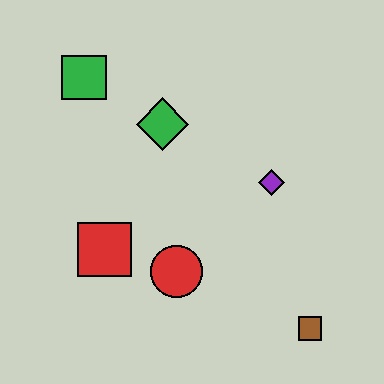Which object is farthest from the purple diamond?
The green square is farthest from the purple diamond.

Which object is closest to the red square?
The red circle is closest to the red square.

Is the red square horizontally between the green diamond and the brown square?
No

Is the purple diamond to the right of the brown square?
No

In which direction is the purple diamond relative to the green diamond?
The purple diamond is to the right of the green diamond.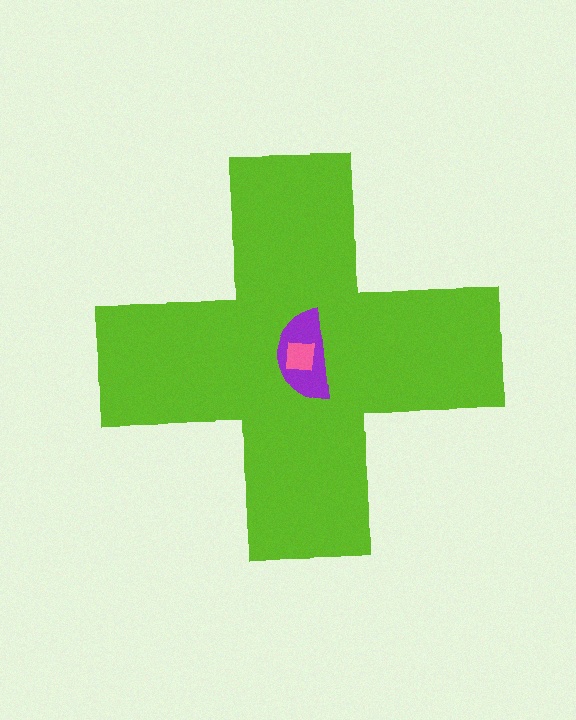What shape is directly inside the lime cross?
The purple semicircle.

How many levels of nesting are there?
3.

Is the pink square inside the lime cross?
Yes.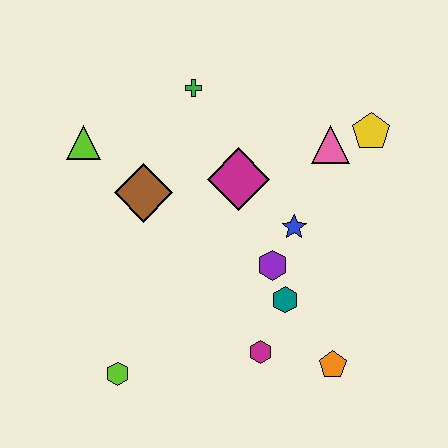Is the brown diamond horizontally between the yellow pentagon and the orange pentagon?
No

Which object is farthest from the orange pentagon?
The lime triangle is farthest from the orange pentagon.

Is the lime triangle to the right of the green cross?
No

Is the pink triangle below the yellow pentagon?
Yes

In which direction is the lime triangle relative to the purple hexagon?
The lime triangle is to the left of the purple hexagon.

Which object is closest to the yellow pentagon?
The pink triangle is closest to the yellow pentagon.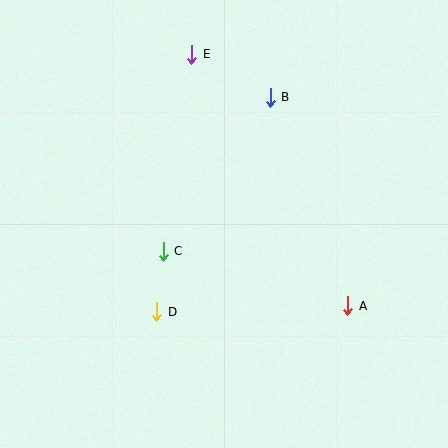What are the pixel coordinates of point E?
Point E is at (192, 54).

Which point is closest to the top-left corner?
Point E is closest to the top-left corner.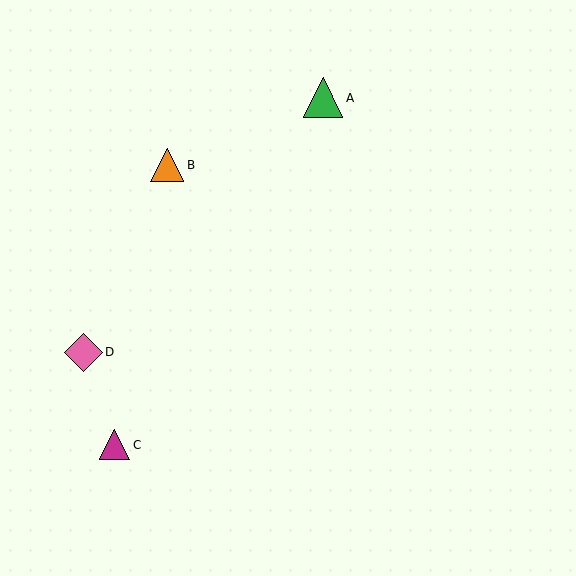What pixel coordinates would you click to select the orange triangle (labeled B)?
Click at (167, 165) to select the orange triangle B.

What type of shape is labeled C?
Shape C is a magenta triangle.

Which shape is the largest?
The green triangle (labeled A) is the largest.